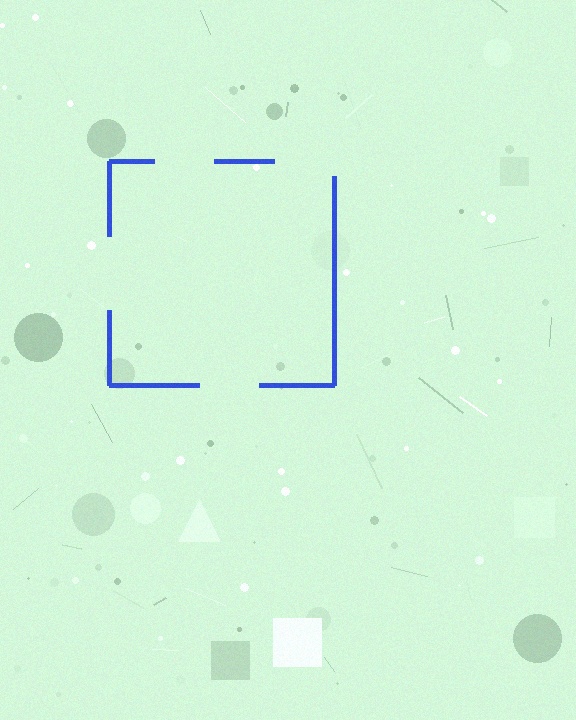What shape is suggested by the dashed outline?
The dashed outline suggests a square.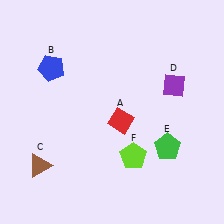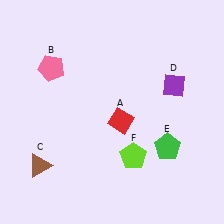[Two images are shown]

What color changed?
The pentagon (B) changed from blue in Image 1 to pink in Image 2.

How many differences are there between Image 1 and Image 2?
There is 1 difference between the two images.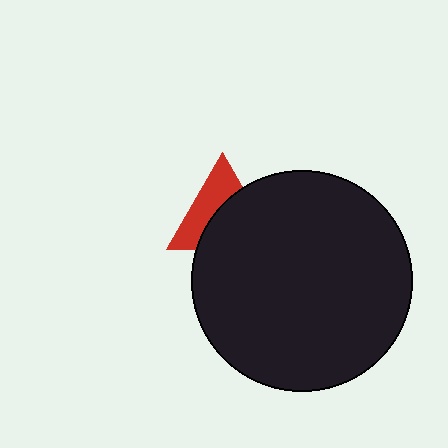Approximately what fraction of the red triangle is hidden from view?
Roughly 54% of the red triangle is hidden behind the black circle.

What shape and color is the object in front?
The object in front is a black circle.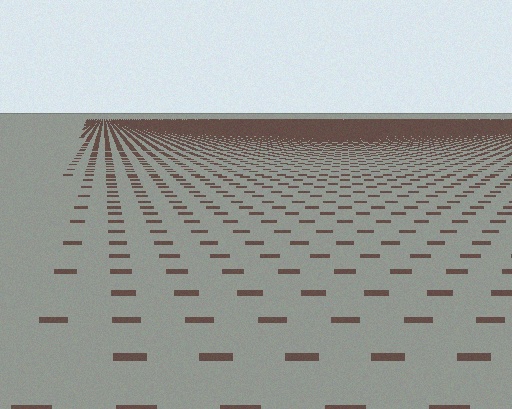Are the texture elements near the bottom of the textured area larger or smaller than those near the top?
Larger. Near the bottom, elements are closer to the viewer and appear at a bigger on-screen size.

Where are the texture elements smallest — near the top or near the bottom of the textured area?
Near the top.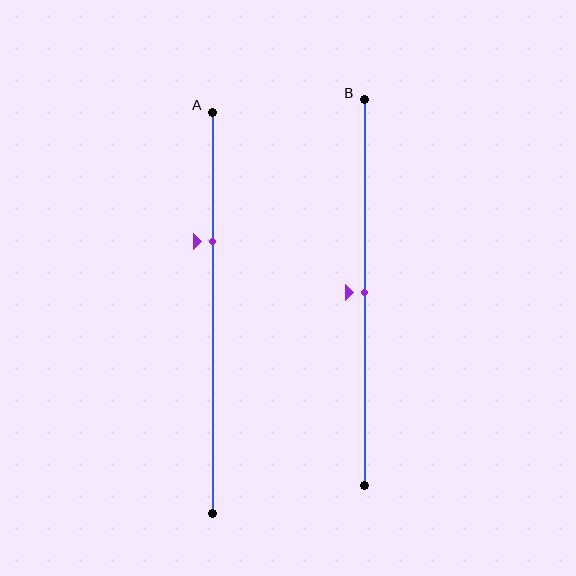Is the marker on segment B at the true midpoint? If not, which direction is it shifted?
Yes, the marker on segment B is at the true midpoint.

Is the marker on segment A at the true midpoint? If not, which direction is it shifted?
No, the marker on segment A is shifted upward by about 18% of the segment length.